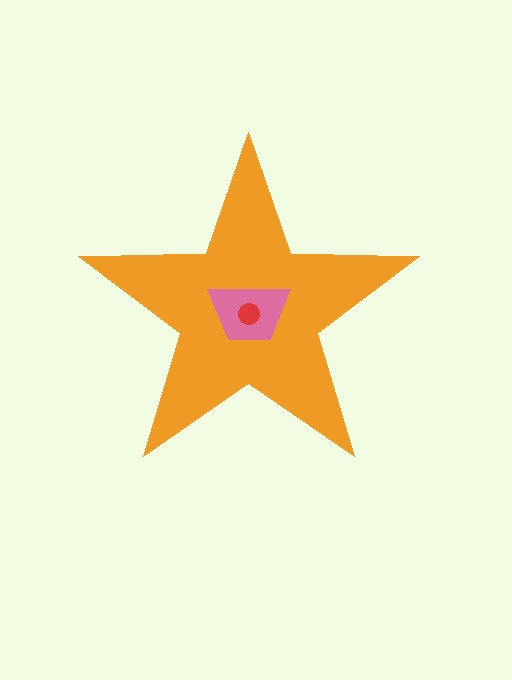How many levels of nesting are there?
3.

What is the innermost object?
The red circle.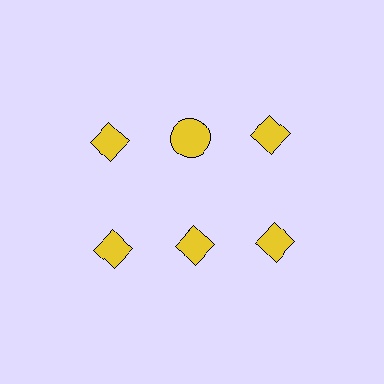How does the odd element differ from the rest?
It has a different shape: circle instead of diamond.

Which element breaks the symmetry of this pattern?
The yellow circle in the top row, second from left column breaks the symmetry. All other shapes are yellow diamonds.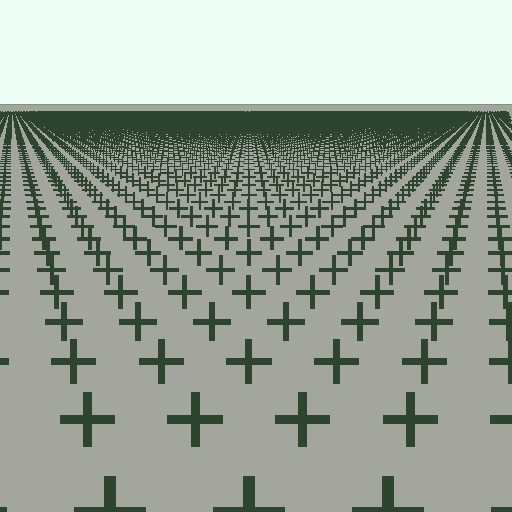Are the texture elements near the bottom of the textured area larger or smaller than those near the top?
Larger. Near the bottom, elements are closer to the viewer and appear at a bigger on-screen size.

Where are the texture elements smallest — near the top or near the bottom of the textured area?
Near the top.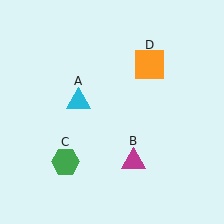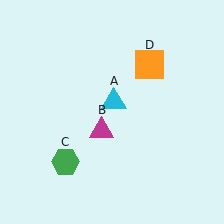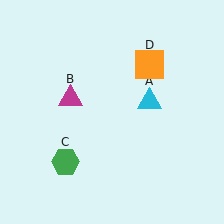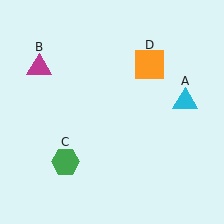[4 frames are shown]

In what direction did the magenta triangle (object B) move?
The magenta triangle (object B) moved up and to the left.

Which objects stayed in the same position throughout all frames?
Green hexagon (object C) and orange square (object D) remained stationary.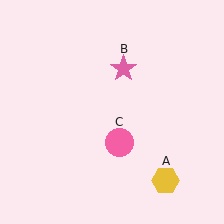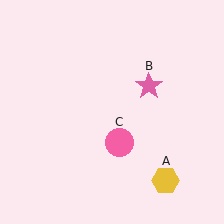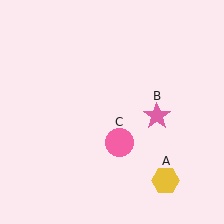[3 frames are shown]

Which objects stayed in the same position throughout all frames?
Yellow hexagon (object A) and pink circle (object C) remained stationary.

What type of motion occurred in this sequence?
The pink star (object B) rotated clockwise around the center of the scene.